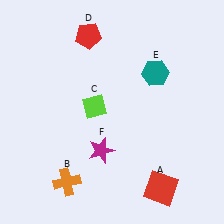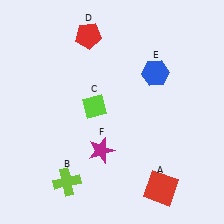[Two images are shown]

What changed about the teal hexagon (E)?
In Image 1, E is teal. In Image 2, it changed to blue.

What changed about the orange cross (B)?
In Image 1, B is orange. In Image 2, it changed to lime.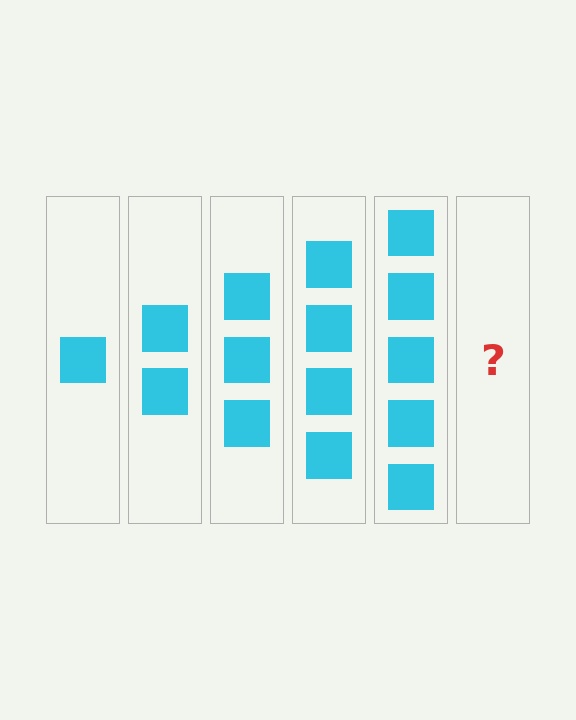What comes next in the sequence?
The next element should be 6 squares.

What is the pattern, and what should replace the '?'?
The pattern is that each step adds one more square. The '?' should be 6 squares.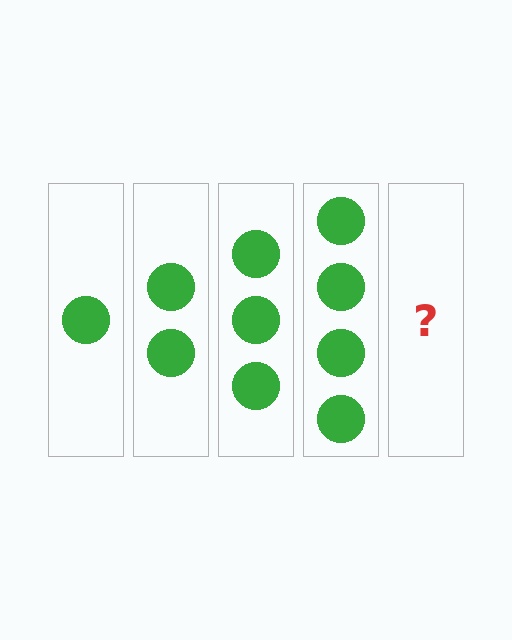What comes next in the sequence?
The next element should be 5 circles.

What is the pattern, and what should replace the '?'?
The pattern is that each step adds one more circle. The '?' should be 5 circles.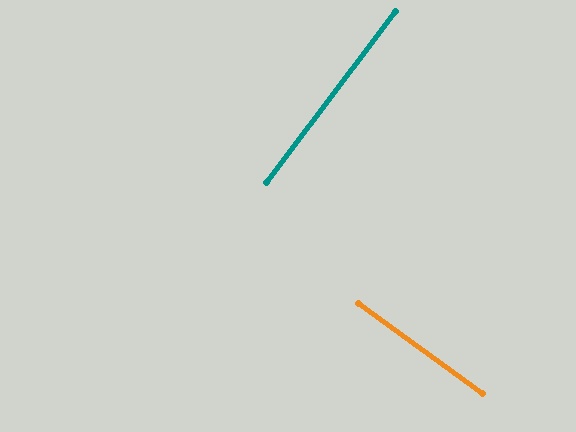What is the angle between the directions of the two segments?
Approximately 89 degrees.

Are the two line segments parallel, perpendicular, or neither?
Perpendicular — they meet at approximately 89°.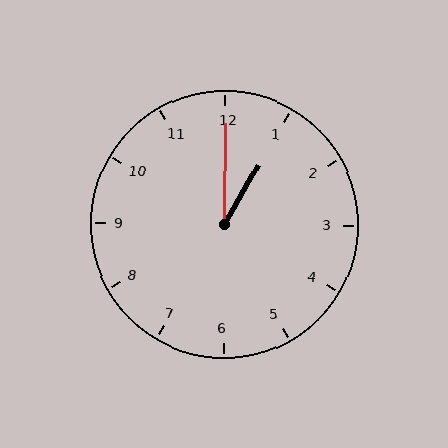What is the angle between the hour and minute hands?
Approximately 30 degrees.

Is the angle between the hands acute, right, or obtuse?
It is acute.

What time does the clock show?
1:00.